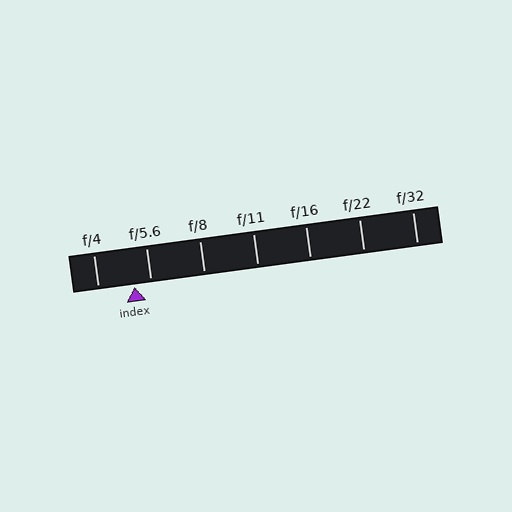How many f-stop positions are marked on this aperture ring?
There are 7 f-stop positions marked.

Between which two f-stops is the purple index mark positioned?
The index mark is between f/4 and f/5.6.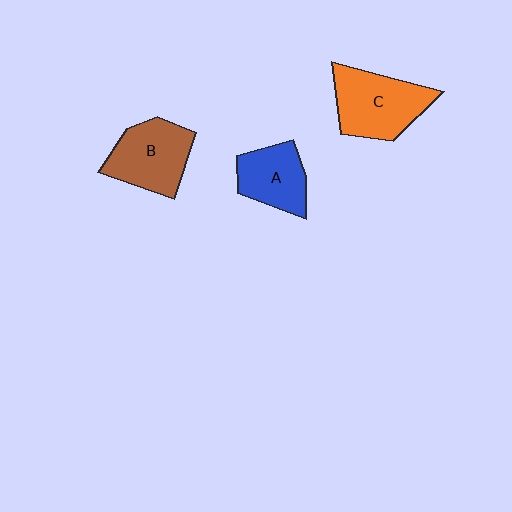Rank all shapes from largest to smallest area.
From largest to smallest: C (orange), B (brown), A (blue).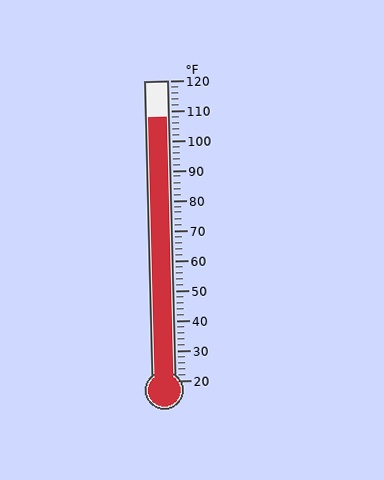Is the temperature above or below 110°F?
The temperature is below 110°F.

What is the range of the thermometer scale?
The thermometer scale ranges from 20°F to 120°F.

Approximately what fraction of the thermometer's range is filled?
The thermometer is filled to approximately 90% of its range.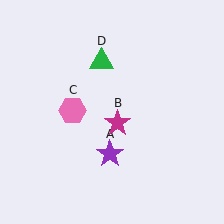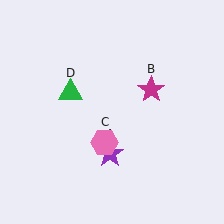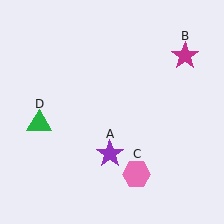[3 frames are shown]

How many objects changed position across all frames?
3 objects changed position: magenta star (object B), pink hexagon (object C), green triangle (object D).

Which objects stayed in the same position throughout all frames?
Purple star (object A) remained stationary.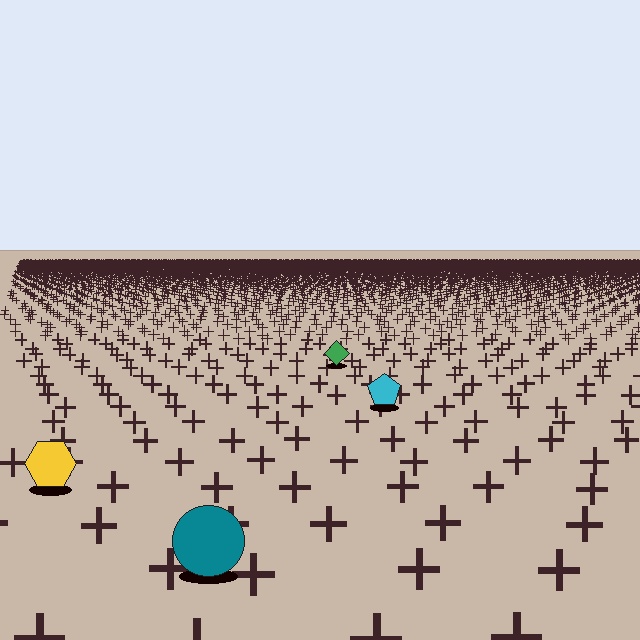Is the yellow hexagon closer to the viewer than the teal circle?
No. The teal circle is closer — you can tell from the texture gradient: the ground texture is coarser near it.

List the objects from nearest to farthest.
From nearest to farthest: the teal circle, the yellow hexagon, the cyan pentagon, the green diamond.